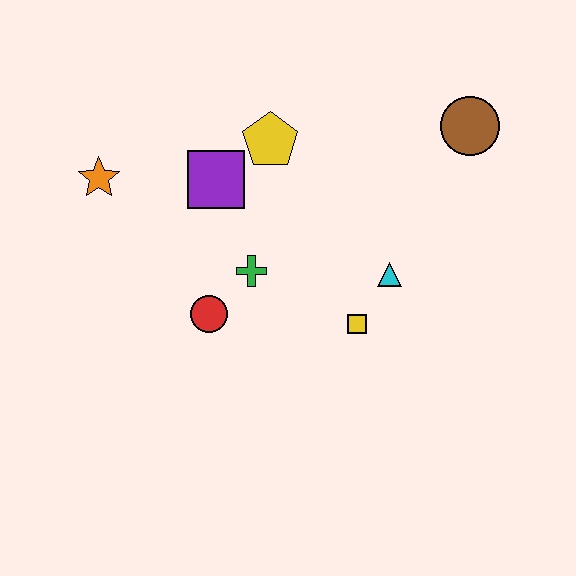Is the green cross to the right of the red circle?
Yes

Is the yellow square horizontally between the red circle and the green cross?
No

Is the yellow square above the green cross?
No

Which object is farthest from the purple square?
The brown circle is farthest from the purple square.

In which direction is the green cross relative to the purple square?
The green cross is below the purple square.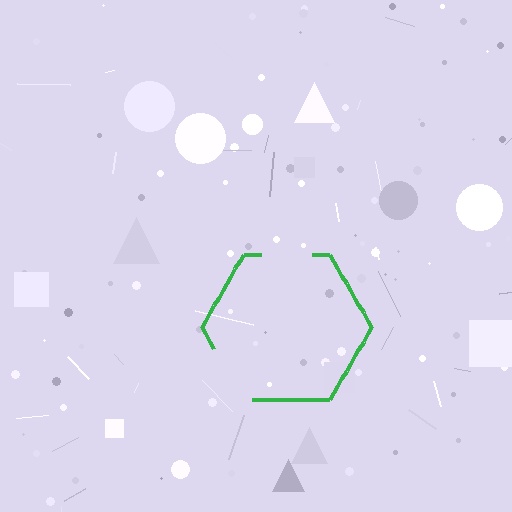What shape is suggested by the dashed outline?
The dashed outline suggests a hexagon.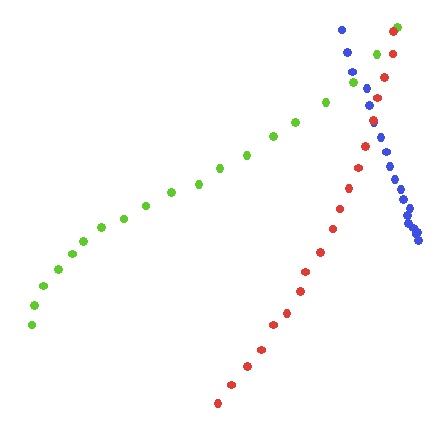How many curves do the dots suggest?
There are 3 distinct paths.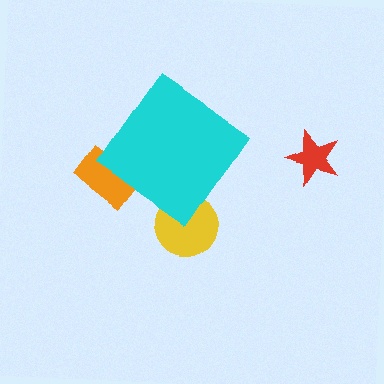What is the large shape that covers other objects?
A cyan diamond.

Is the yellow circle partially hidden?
Yes, the yellow circle is partially hidden behind the cyan diamond.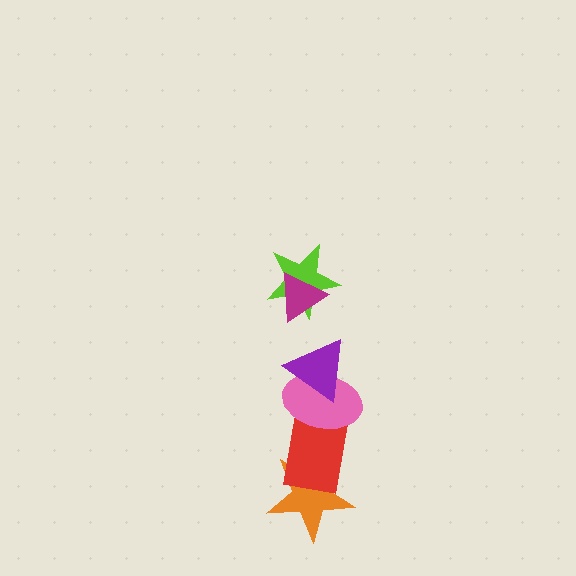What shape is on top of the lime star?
The magenta triangle is on top of the lime star.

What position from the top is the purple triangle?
The purple triangle is 3rd from the top.